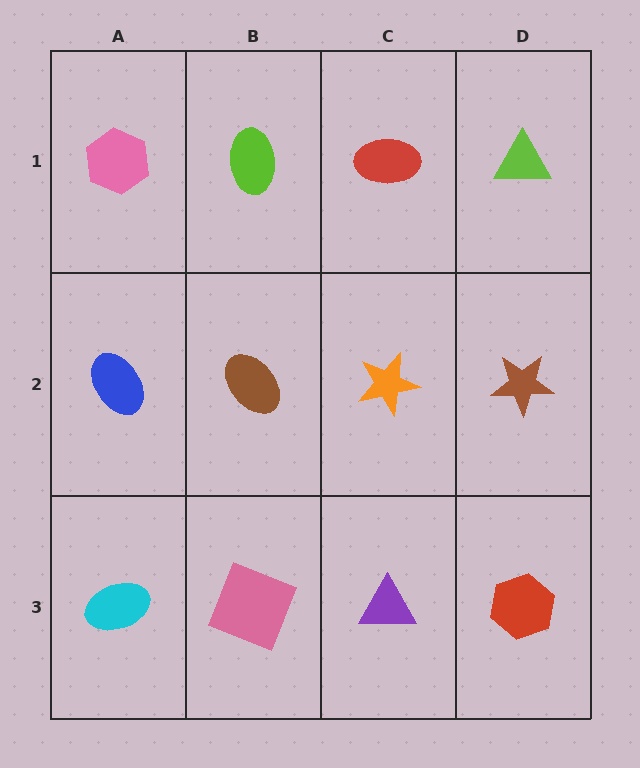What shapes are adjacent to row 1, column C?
An orange star (row 2, column C), a lime ellipse (row 1, column B), a lime triangle (row 1, column D).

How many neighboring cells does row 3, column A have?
2.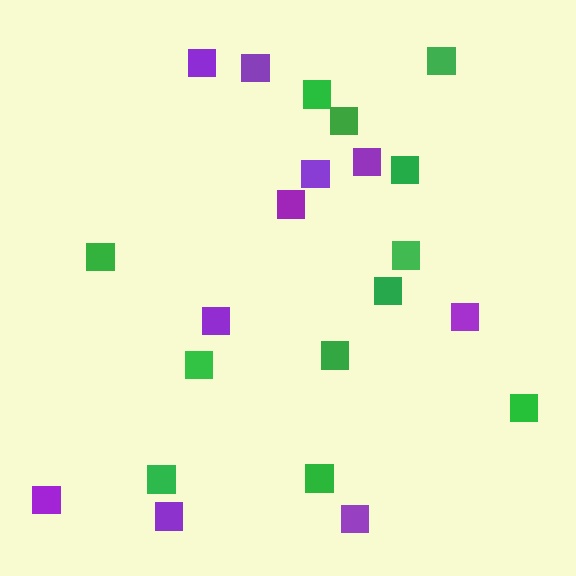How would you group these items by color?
There are 2 groups: one group of green squares (12) and one group of purple squares (10).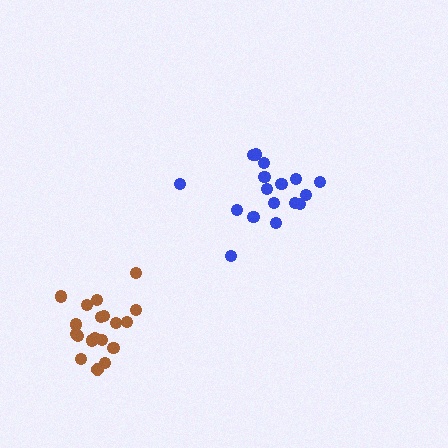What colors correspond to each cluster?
The clusters are colored: blue, brown.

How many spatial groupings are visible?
There are 2 spatial groupings.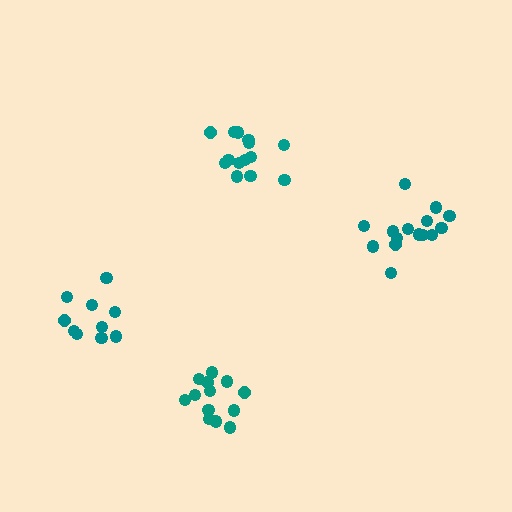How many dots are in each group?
Group 1: 15 dots, Group 2: 10 dots, Group 3: 14 dots, Group 4: 13 dots (52 total).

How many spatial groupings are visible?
There are 4 spatial groupings.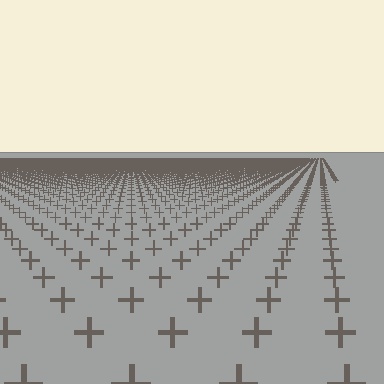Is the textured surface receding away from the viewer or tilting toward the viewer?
The surface is receding away from the viewer. Texture elements get smaller and denser toward the top.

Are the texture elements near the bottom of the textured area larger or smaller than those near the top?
Larger. Near the bottom, elements are closer to the viewer and appear at a bigger on-screen size.